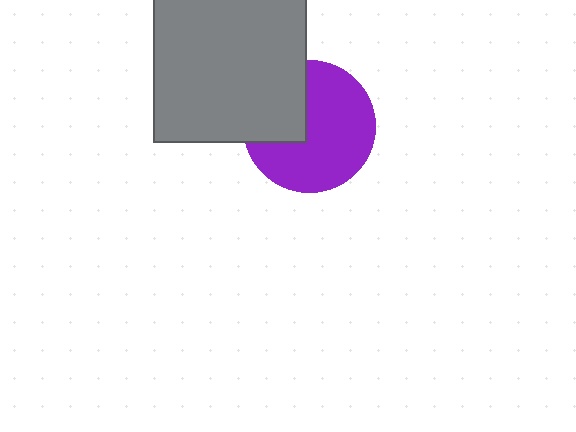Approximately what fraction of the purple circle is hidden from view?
Roughly 32% of the purple circle is hidden behind the gray square.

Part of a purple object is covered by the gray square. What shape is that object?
It is a circle.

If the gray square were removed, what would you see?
You would see the complete purple circle.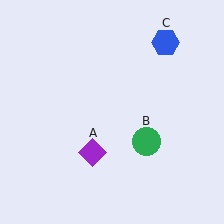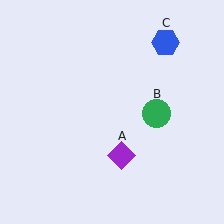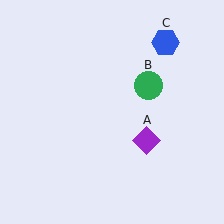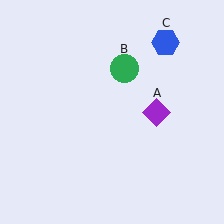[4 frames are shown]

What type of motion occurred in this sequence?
The purple diamond (object A), green circle (object B) rotated counterclockwise around the center of the scene.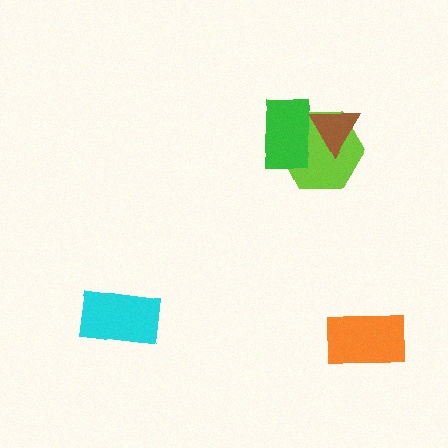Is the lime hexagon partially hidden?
Yes, it is partially covered by another shape.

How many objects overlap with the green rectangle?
2 objects overlap with the green rectangle.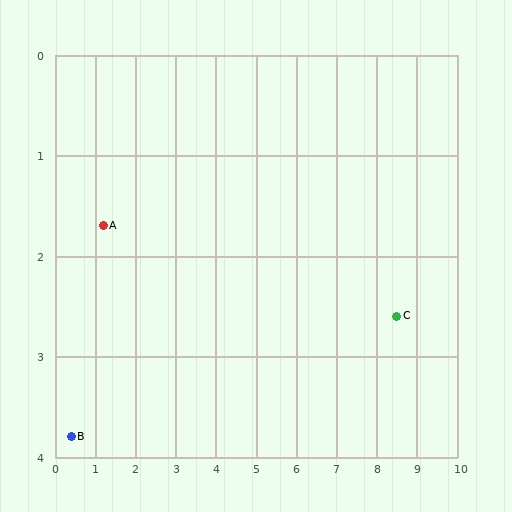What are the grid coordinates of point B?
Point B is at approximately (0.4, 3.8).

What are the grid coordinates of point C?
Point C is at approximately (8.5, 2.6).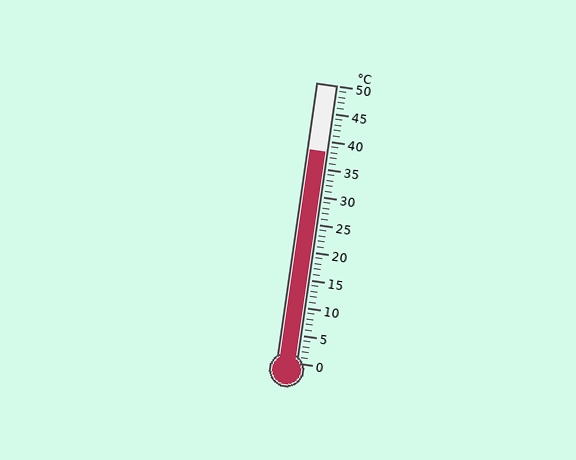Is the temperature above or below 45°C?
The temperature is below 45°C.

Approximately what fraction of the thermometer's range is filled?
The thermometer is filled to approximately 75% of its range.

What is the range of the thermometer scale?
The thermometer scale ranges from 0°C to 50°C.